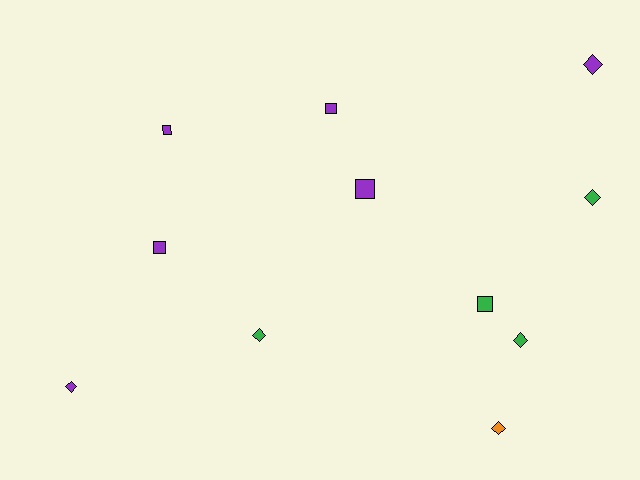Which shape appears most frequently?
Diamond, with 6 objects.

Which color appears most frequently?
Purple, with 6 objects.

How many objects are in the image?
There are 11 objects.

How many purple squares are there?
There are 4 purple squares.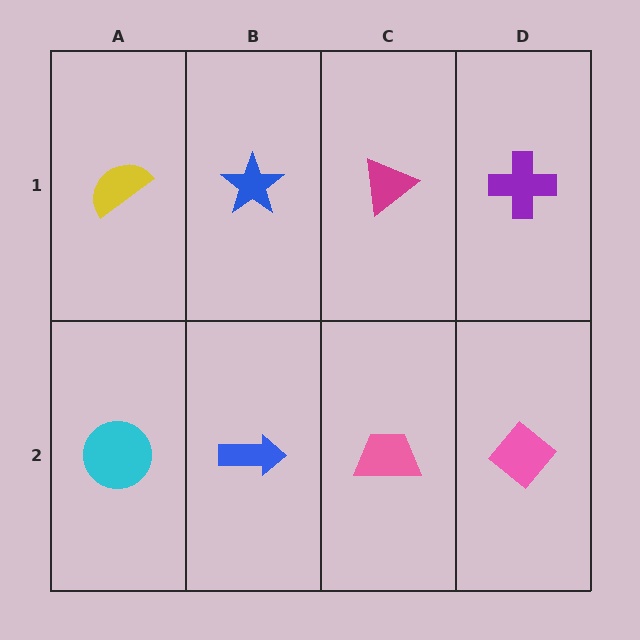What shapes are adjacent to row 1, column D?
A pink diamond (row 2, column D), a magenta triangle (row 1, column C).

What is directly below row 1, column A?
A cyan circle.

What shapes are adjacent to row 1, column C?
A pink trapezoid (row 2, column C), a blue star (row 1, column B), a purple cross (row 1, column D).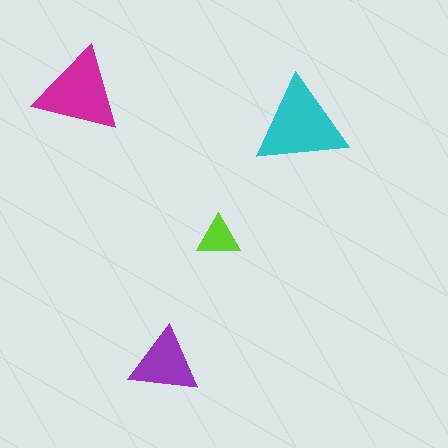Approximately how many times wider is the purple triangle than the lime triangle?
About 1.5 times wider.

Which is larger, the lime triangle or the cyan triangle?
The cyan one.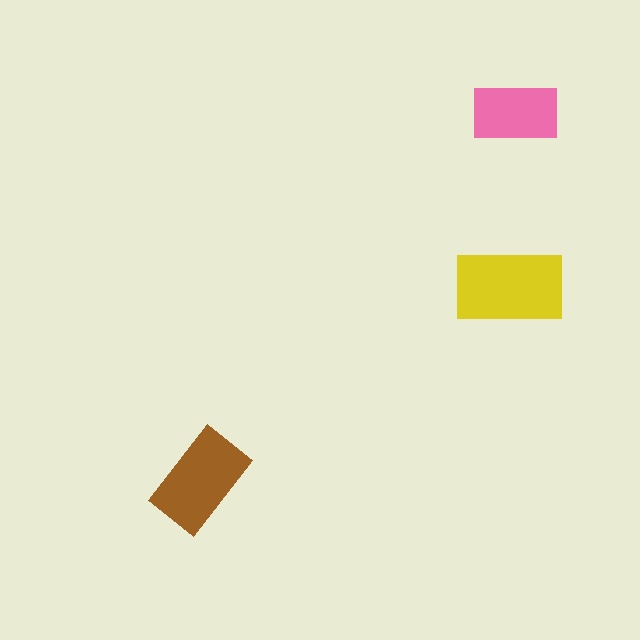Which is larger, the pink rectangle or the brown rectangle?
The brown one.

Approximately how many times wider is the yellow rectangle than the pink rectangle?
About 1.5 times wider.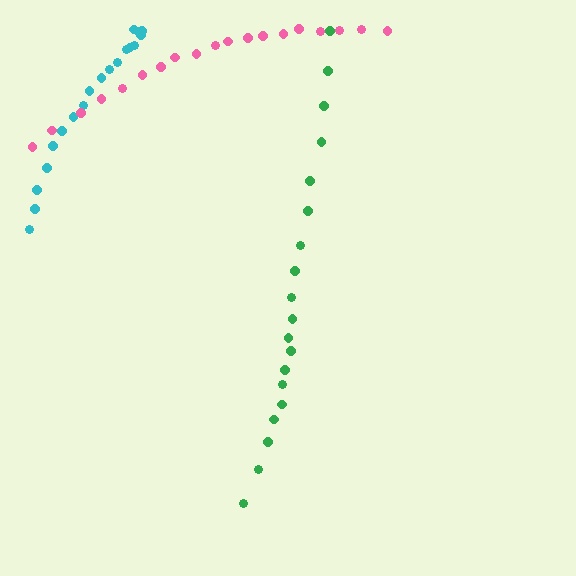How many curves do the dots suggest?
There are 3 distinct paths.